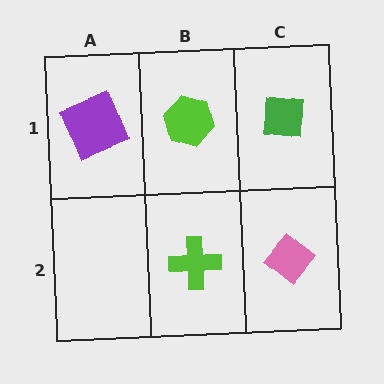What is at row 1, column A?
A purple square.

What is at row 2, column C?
A pink diamond.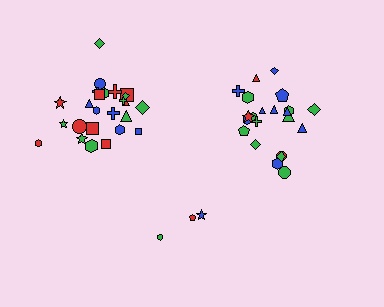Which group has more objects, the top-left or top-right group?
The top-left group.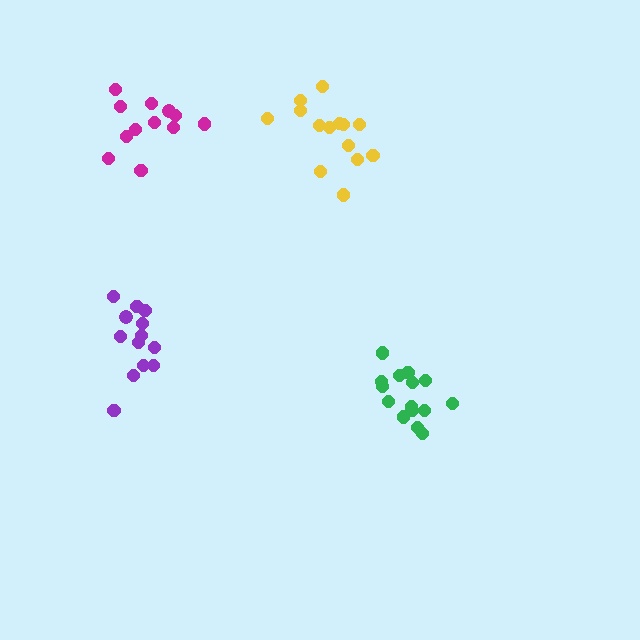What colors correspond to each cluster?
The clusters are colored: yellow, green, magenta, purple.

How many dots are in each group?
Group 1: 14 dots, Group 2: 15 dots, Group 3: 12 dots, Group 4: 13 dots (54 total).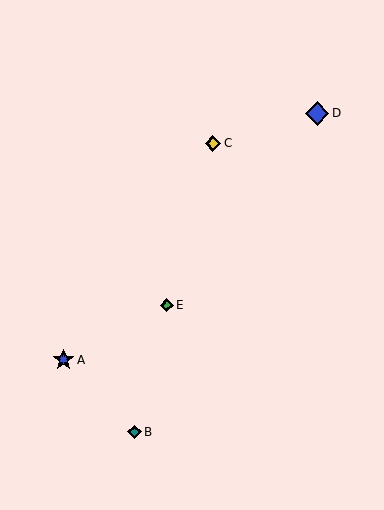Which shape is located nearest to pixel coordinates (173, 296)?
The green diamond (labeled E) at (167, 305) is nearest to that location.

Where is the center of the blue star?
The center of the blue star is at (63, 360).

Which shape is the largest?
The blue diamond (labeled D) is the largest.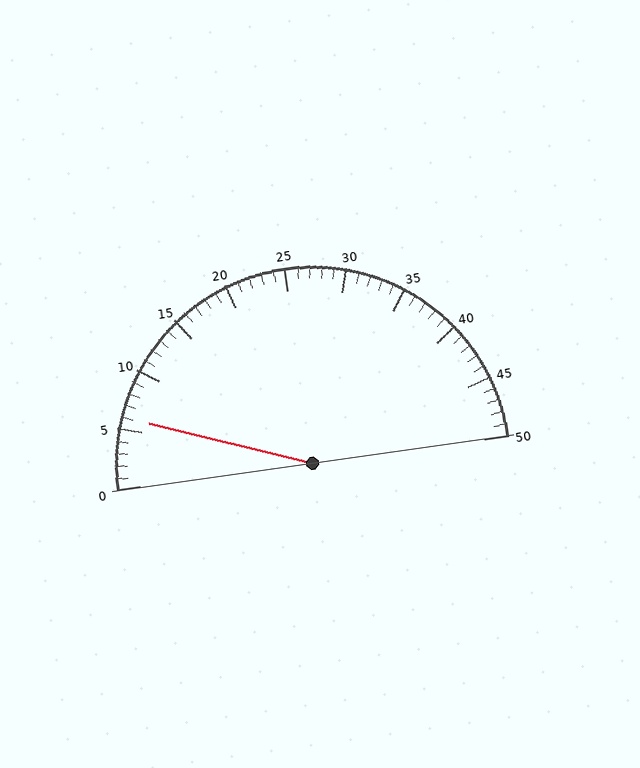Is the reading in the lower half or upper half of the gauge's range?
The reading is in the lower half of the range (0 to 50).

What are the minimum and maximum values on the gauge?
The gauge ranges from 0 to 50.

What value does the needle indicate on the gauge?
The needle indicates approximately 6.